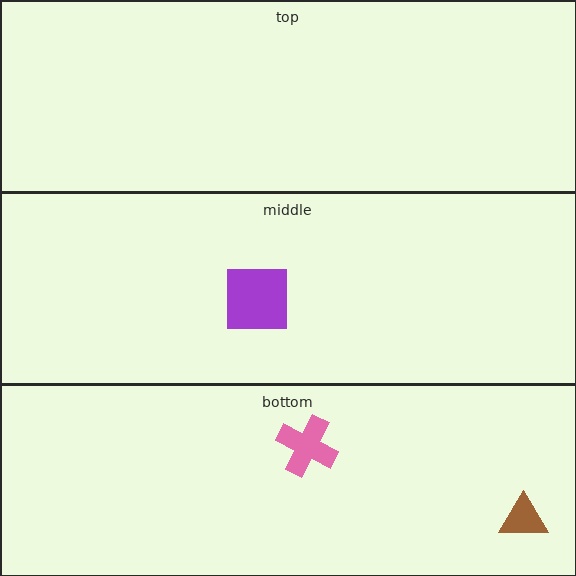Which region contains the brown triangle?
The bottom region.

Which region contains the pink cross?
The bottom region.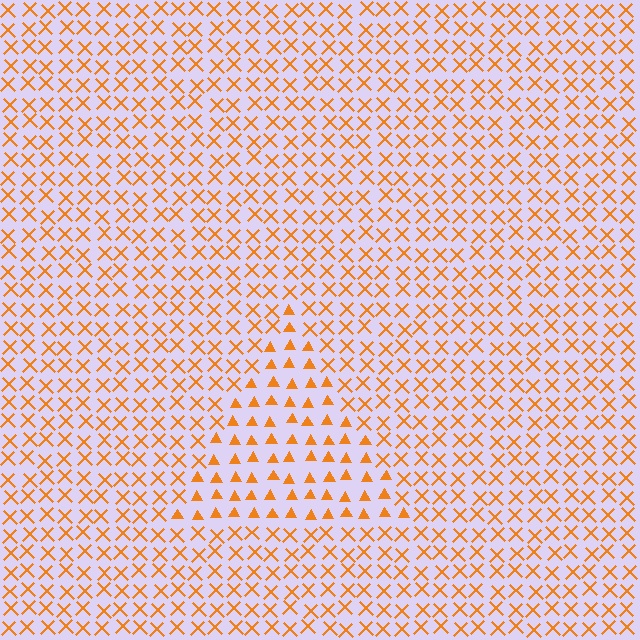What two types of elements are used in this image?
The image uses triangles inside the triangle region and X marks outside it.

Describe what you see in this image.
The image is filled with small orange elements arranged in a uniform grid. A triangle-shaped region contains triangles, while the surrounding area contains X marks. The boundary is defined purely by the change in element shape.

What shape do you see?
I see a triangle.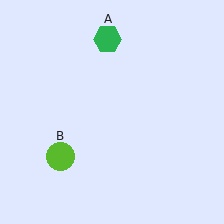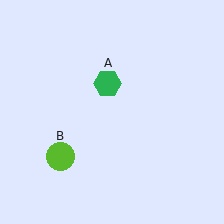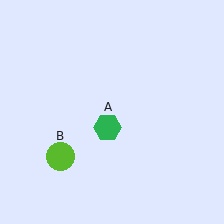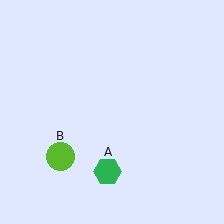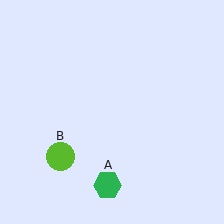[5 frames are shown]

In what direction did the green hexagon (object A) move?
The green hexagon (object A) moved down.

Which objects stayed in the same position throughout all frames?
Lime circle (object B) remained stationary.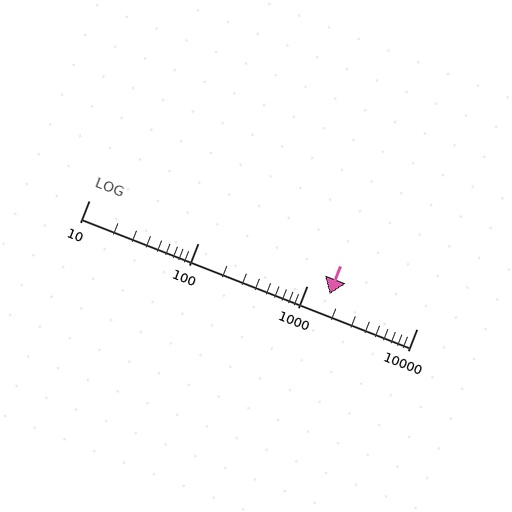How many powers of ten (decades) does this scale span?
The scale spans 3 decades, from 10 to 10000.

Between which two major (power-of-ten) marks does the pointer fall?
The pointer is between 1000 and 10000.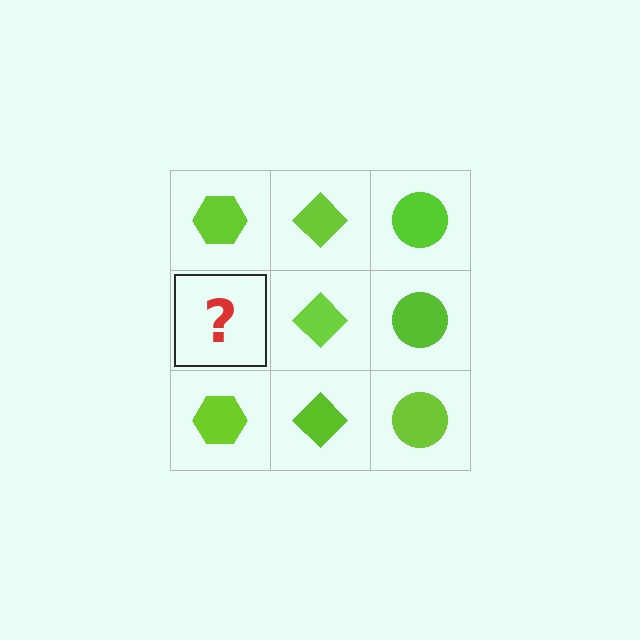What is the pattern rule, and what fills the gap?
The rule is that each column has a consistent shape. The gap should be filled with a lime hexagon.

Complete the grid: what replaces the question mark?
The question mark should be replaced with a lime hexagon.